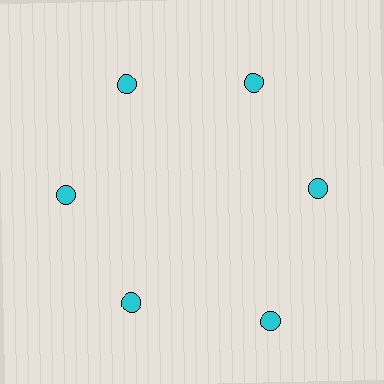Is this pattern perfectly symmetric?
No. The 6 cyan circles are arranged in a ring, but one element near the 5 o'clock position is pushed outward from the center, breaking the 6-fold rotational symmetry.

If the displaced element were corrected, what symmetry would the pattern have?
It would have 6-fold rotational symmetry — the pattern would map onto itself every 60 degrees.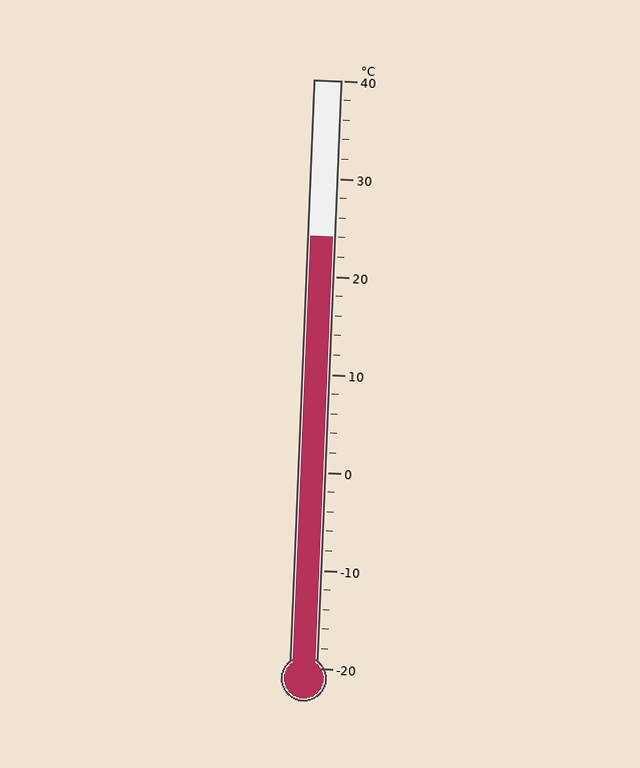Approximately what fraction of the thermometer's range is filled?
The thermometer is filled to approximately 75% of its range.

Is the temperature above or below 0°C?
The temperature is above 0°C.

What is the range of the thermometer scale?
The thermometer scale ranges from -20°C to 40°C.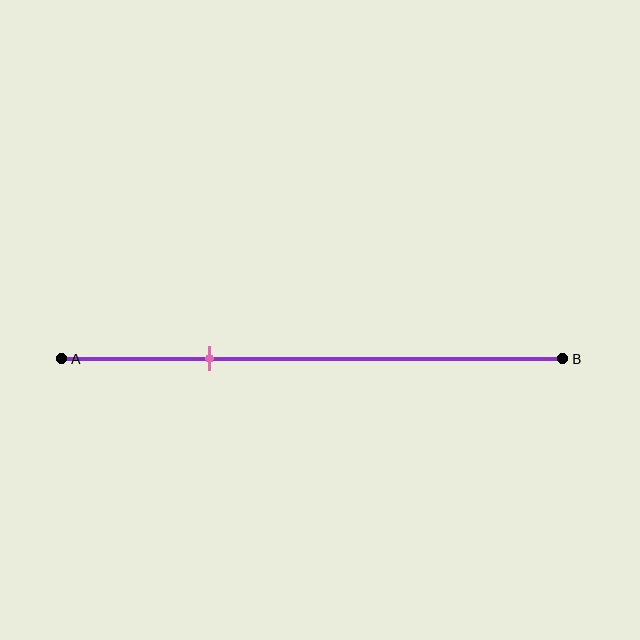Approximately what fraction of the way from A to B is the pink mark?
The pink mark is approximately 30% of the way from A to B.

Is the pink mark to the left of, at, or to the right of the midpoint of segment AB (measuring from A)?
The pink mark is to the left of the midpoint of segment AB.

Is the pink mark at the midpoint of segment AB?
No, the mark is at about 30% from A, not at the 50% midpoint.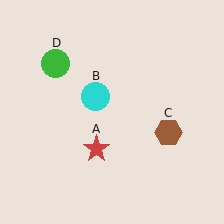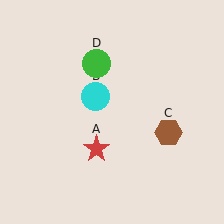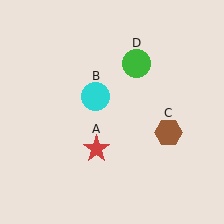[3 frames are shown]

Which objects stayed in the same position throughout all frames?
Red star (object A) and cyan circle (object B) and brown hexagon (object C) remained stationary.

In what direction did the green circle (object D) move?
The green circle (object D) moved right.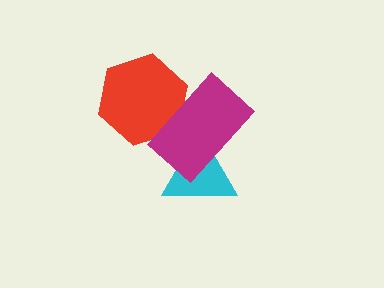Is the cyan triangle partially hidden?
Yes, it is partially covered by another shape.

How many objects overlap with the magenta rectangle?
2 objects overlap with the magenta rectangle.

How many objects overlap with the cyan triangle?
1 object overlaps with the cyan triangle.